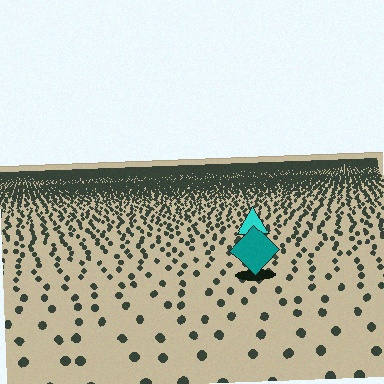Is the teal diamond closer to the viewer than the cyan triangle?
Yes. The teal diamond is closer — you can tell from the texture gradient: the ground texture is coarser near it.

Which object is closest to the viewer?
The teal diamond is closest. The texture marks near it are larger and more spread out.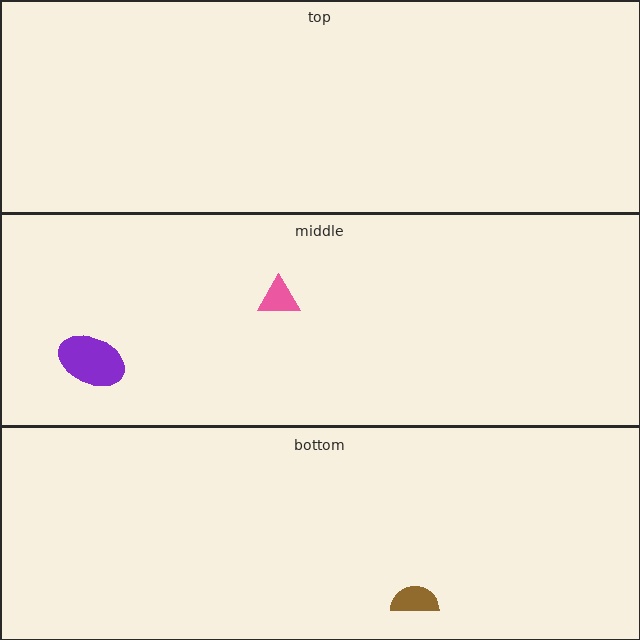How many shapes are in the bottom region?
1.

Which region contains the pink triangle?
The middle region.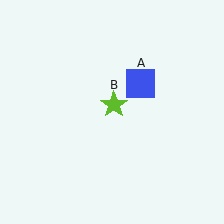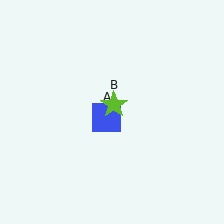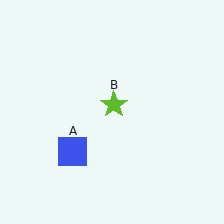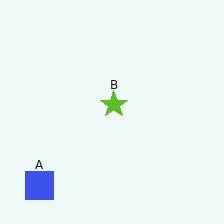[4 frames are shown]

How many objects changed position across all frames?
1 object changed position: blue square (object A).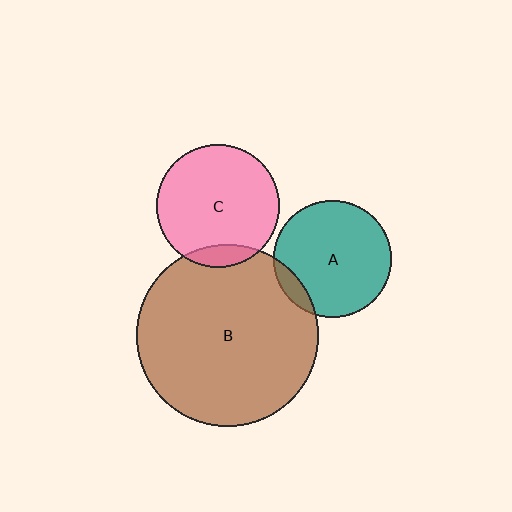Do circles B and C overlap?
Yes.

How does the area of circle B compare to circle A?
Approximately 2.4 times.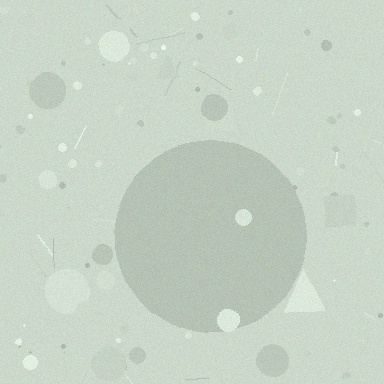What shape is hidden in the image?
A circle is hidden in the image.